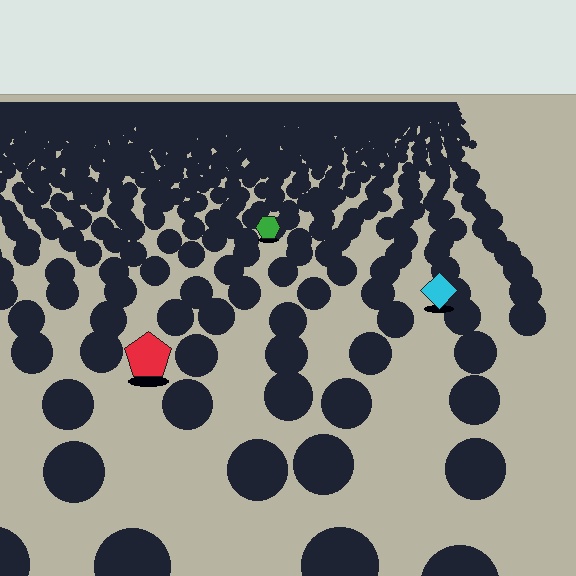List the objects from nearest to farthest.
From nearest to farthest: the red pentagon, the cyan diamond, the green hexagon.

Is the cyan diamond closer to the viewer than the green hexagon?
Yes. The cyan diamond is closer — you can tell from the texture gradient: the ground texture is coarser near it.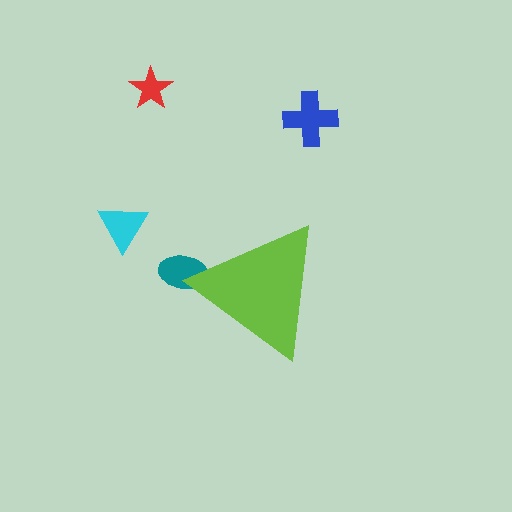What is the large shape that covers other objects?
A lime triangle.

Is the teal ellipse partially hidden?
Yes, the teal ellipse is partially hidden behind the lime triangle.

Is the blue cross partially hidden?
No, the blue cross is fully visible.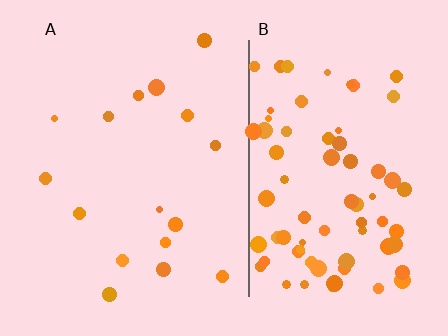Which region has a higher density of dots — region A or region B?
B (the right).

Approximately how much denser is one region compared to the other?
Approximately 4.6× — region B over region A.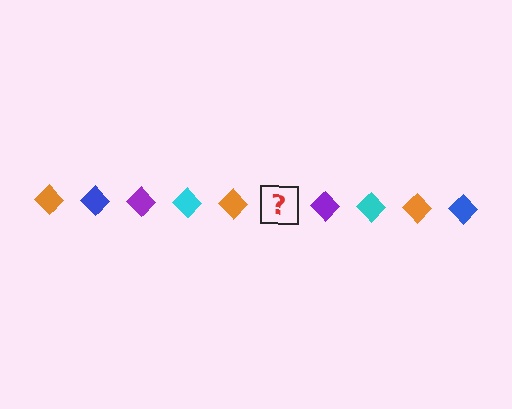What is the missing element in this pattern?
The missing element is a blue diamond.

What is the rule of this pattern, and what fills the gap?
The rule is that the pattern cycles through orange, blue, purple, cyan diamonds. The gap should be filled with a blue diamond.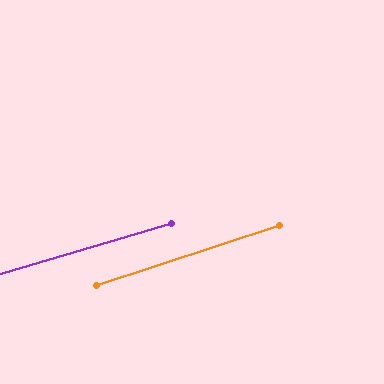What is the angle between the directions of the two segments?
Approximately 1 degree.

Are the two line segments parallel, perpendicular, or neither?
Parallel — their directions differ by only 1.4°.